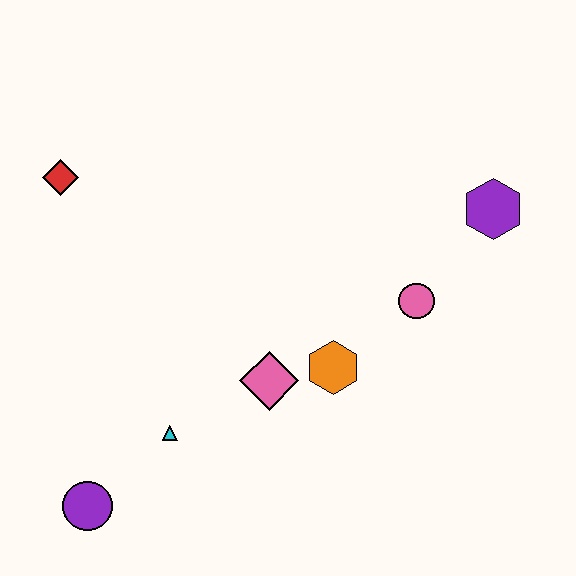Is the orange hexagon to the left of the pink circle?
Yes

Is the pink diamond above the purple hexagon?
No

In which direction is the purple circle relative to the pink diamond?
The purple circle is to the left of the pink diamond.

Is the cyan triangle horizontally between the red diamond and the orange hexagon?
Yes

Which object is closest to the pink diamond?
The orange hexagon is closest to the pink diamond.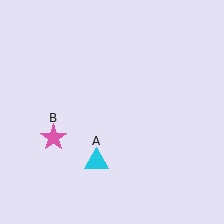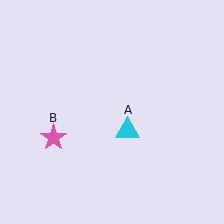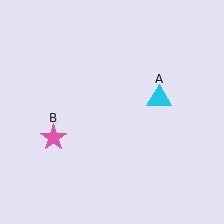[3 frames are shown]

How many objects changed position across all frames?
1 object changed position: cyan triangle (object A).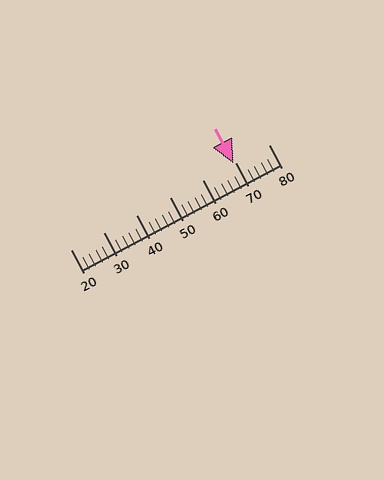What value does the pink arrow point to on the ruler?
The pink arrow points to approximately 70.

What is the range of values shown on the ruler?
The ruler shows values from 20 to 80.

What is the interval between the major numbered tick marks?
The major tick marks are spaced 10 units apart.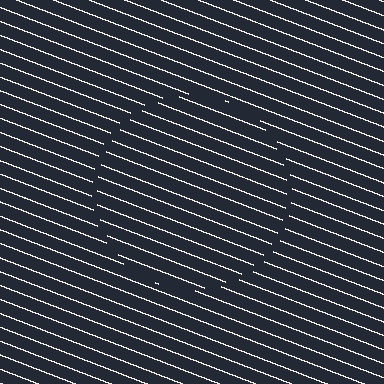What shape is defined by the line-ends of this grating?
An illusory circle. The interior of the shape contains the same grating, shifted by half a period — the contour is defined by the phase discontinuity where line-ends from the inner and outer gratings abut.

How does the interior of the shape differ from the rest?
The interior of the shape contains the same grating, shifted by half a period — the contour is defined by the phase discontinuity where line-ends from the inner and outer gratings abut.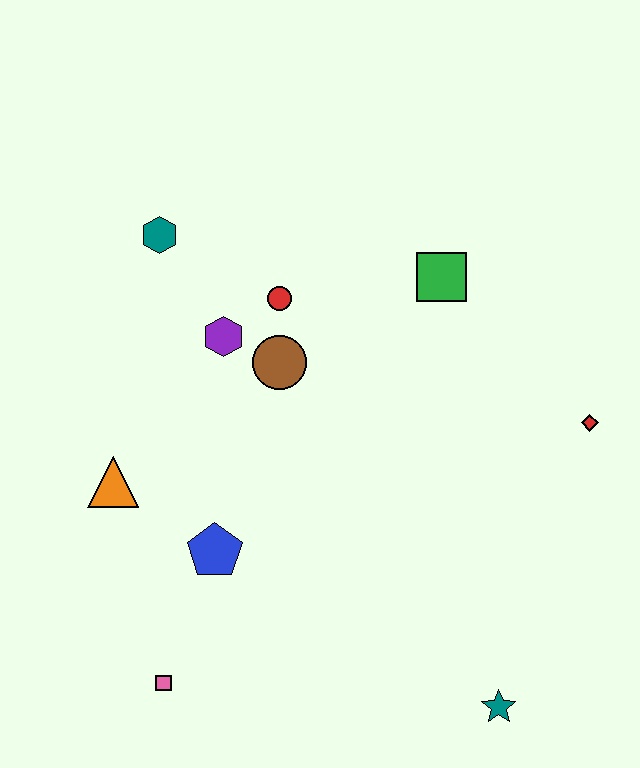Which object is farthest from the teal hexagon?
The teal star is farthest from the teal hexagon.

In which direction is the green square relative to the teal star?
The green square is above the teal star.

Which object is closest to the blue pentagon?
The orange triangle is closest to the blue pentagon.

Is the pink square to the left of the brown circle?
Yes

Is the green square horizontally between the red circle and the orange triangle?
No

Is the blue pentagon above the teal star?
Yes